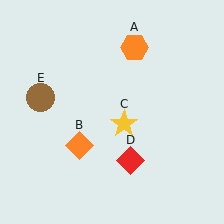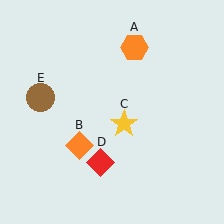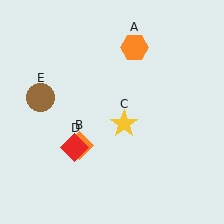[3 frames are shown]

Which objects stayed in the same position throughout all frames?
Orange hexagon (object A) and orange diamond (object B) and yellow star (object C) and brown circle (object E) remained stationary.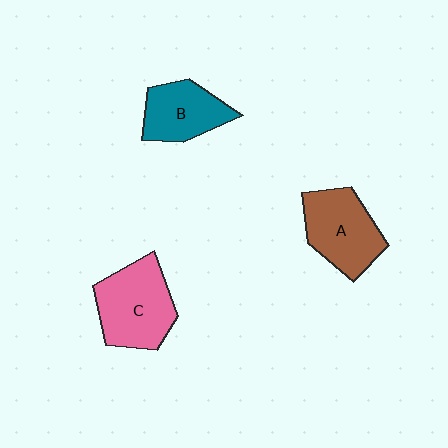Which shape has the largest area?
Shape C (pink).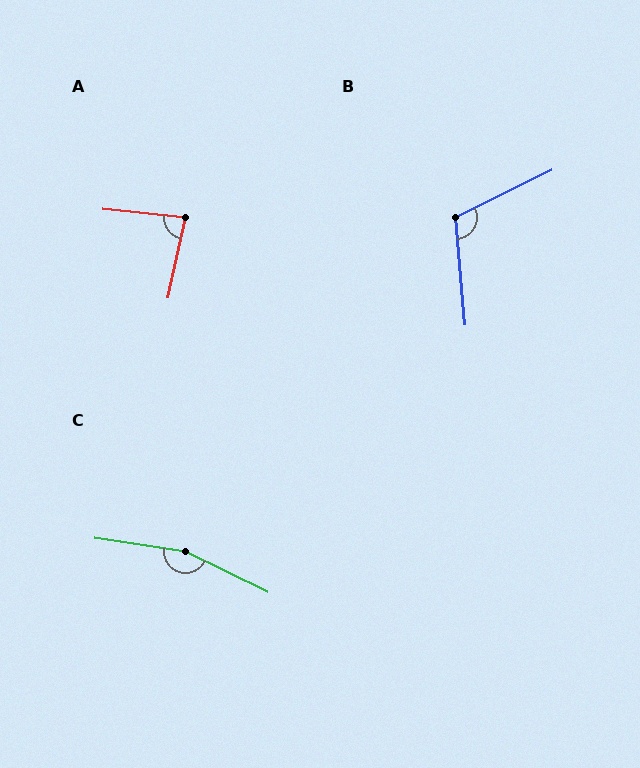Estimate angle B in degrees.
Approximately 111 degrees.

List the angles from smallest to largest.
A (84°), B (111°), C (162°).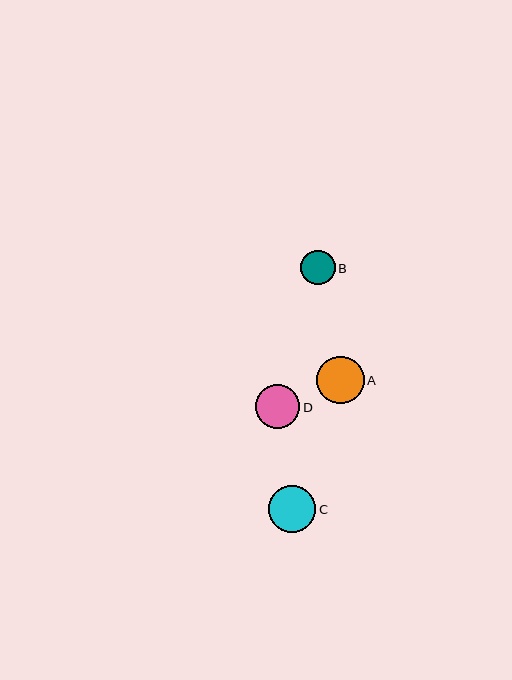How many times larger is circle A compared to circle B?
Circle A is approximately 1.4 times the size of circle B.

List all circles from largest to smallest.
From largest to smallest: A, C, D, B.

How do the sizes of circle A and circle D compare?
Circle A and circle D are approximately the same size.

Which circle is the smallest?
Circle B is the smallest with a size of approximately 34 pixels.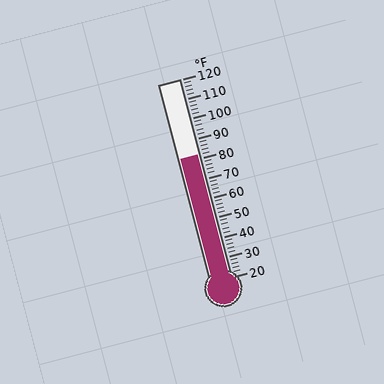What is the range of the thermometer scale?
The thermometer scale ranges from 20°F to 120°F.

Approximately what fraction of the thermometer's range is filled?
The thermometer is filled to approximately 60% of its range.